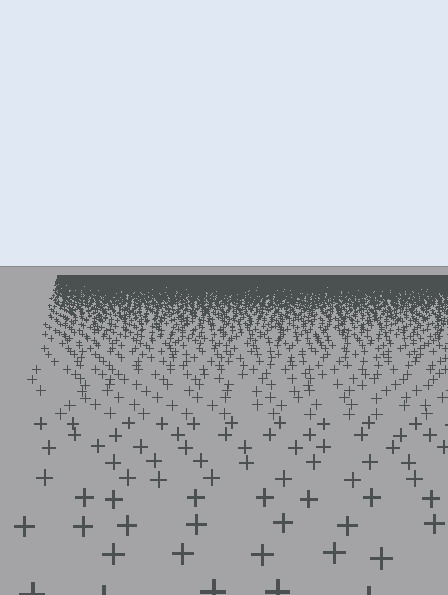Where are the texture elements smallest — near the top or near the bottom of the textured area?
Near the top.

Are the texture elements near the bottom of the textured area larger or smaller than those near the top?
Larger. Near the bottom, elements are closer to the viewer and appear at a bigger on-screen size.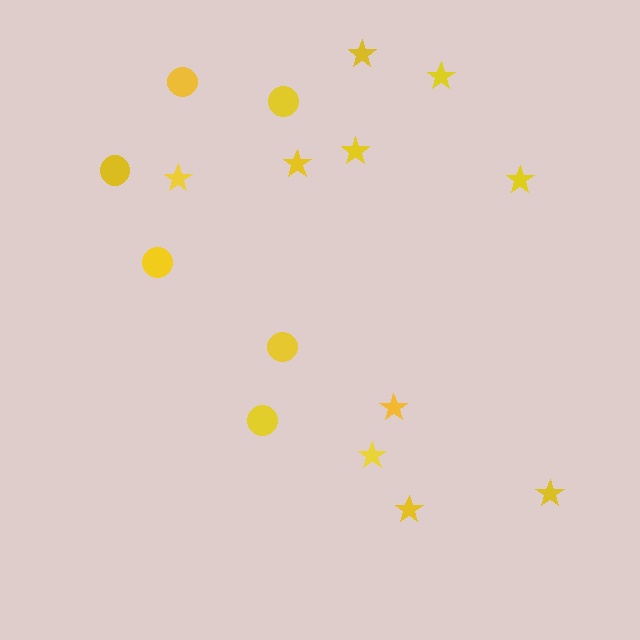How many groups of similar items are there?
There are 2 groups: one group of circles (6) and one group of stars (10).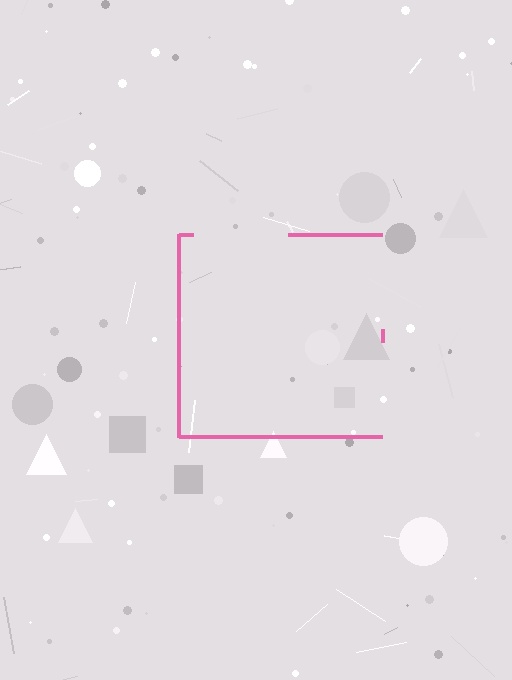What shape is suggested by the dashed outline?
The dashed outline suggests a square.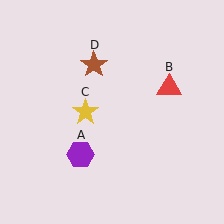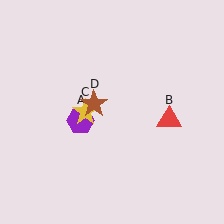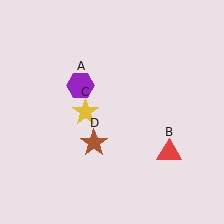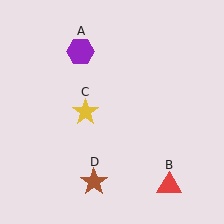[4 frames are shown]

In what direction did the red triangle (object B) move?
The red triangle (object B) moved down.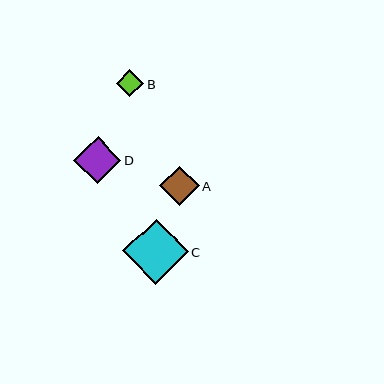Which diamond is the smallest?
Diamond B is the smallest with a size of approximately 28 pixels.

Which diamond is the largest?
Diamond C is the largest with a size of approximately 65 pixels.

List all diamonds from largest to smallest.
From largest to smallest: C, D, A, B.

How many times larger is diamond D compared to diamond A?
Diamond D is approximately 1.2 times the size of diamond A.